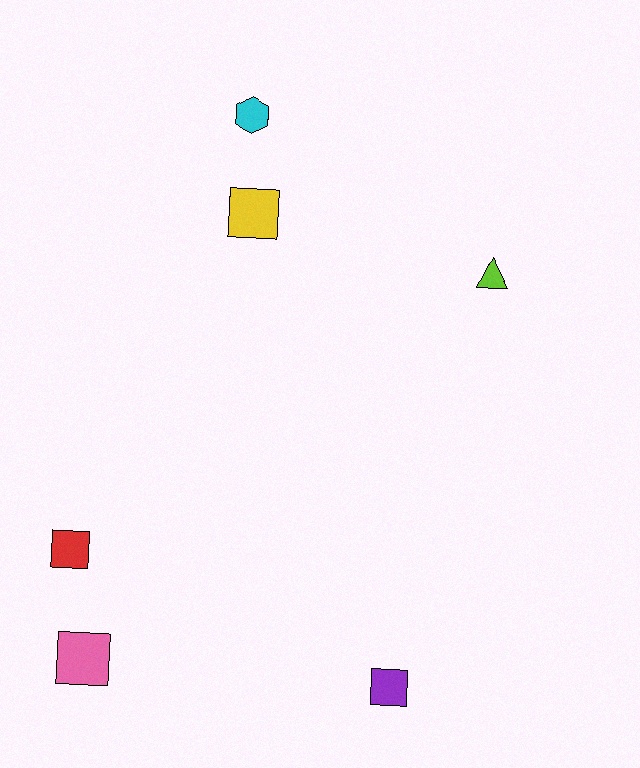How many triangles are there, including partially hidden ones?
There is 1 triangle.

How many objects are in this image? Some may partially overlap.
There are 6 objects.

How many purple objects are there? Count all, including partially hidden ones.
There is 1 purple object.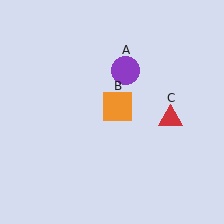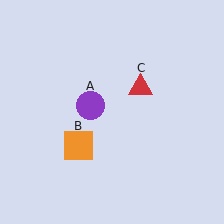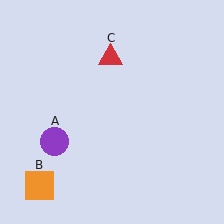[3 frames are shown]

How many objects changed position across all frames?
3 objects changed position: purple circle (object A), orange square (object B), red triangle (object C).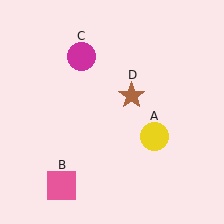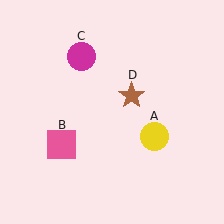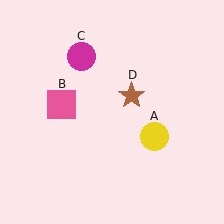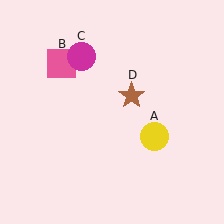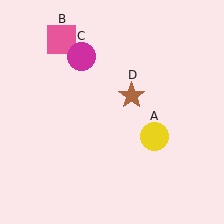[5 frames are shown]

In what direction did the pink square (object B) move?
The pink square (object B) moved up.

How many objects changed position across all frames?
1 object changed position: pink square (object B).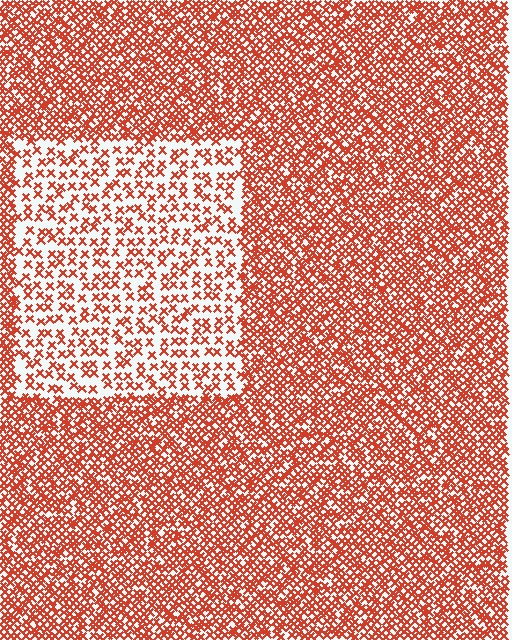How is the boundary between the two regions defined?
The boundary is defined by a change in element density (approximately 2.3x ratio). All elements are the same color, size, and shape.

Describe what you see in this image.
The image contains small red elements arranged at two different densities. A rectangle-shaped region is visible where the elements are less densely packed than the surrounding area.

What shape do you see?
I see a rectangle.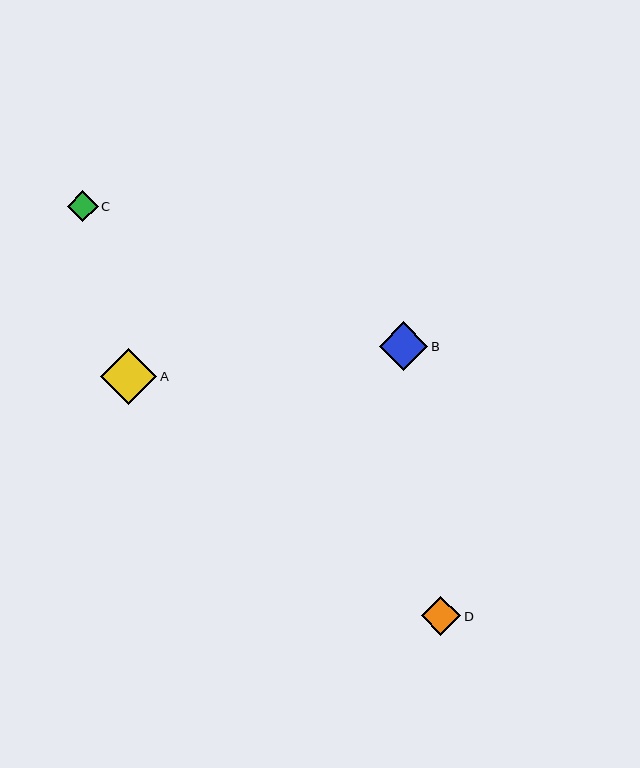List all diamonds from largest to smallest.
From largest to smallest: A, B, D, C.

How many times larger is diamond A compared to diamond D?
Diamond A is approximately 1.4 times the size of diamond D.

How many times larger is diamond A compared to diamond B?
Diamond A is approximately 1.2 times the size of diamond B.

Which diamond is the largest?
Diamond A is the largest with a size of approximately 56 pixels.